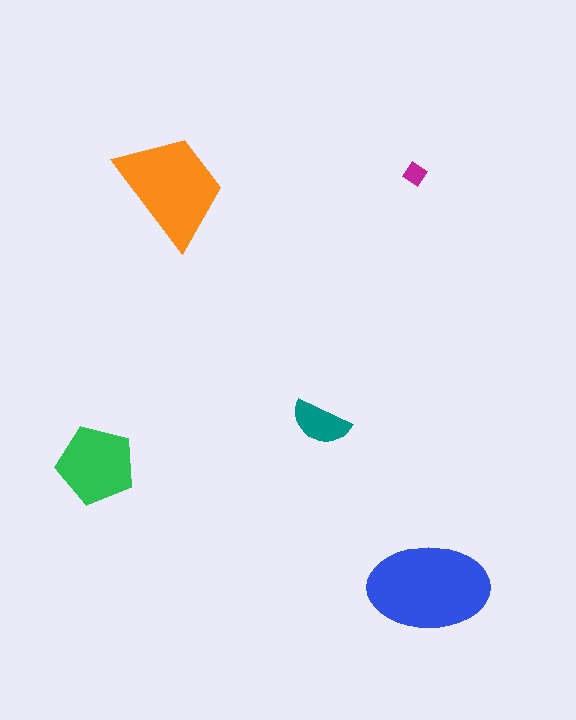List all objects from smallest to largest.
The magenta diamond, the teal semicircle, the green pentagon, the orange trapezoid, the blue ellipse.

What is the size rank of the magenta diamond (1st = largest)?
5th.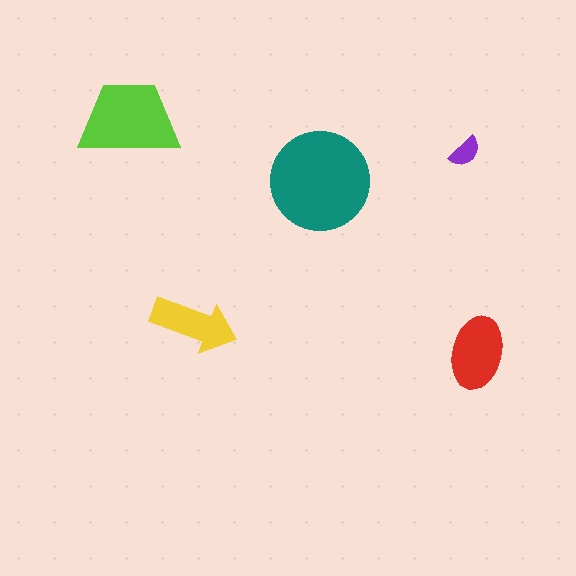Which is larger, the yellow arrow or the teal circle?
The teal circle.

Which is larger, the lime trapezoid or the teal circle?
The teal circle.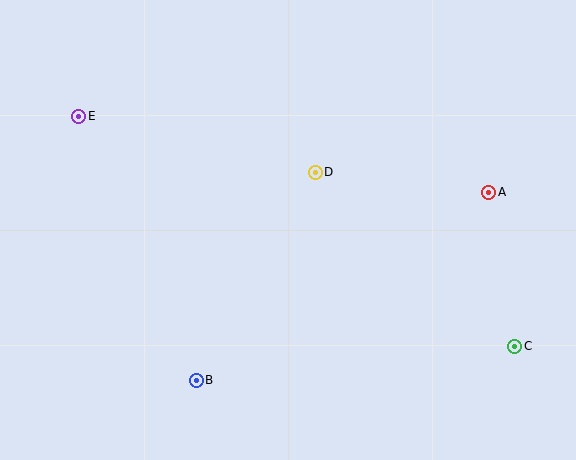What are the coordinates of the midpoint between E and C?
The midpoint between E and C is at (297, 231).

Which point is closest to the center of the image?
Point D at (315, 172) is closest to the center.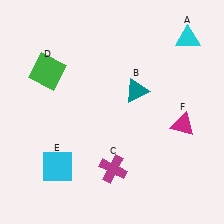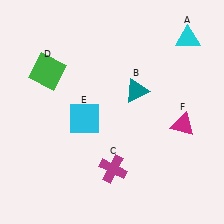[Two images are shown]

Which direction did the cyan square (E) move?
The cyan square (E) moved up.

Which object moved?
The cyan square (E) moved up.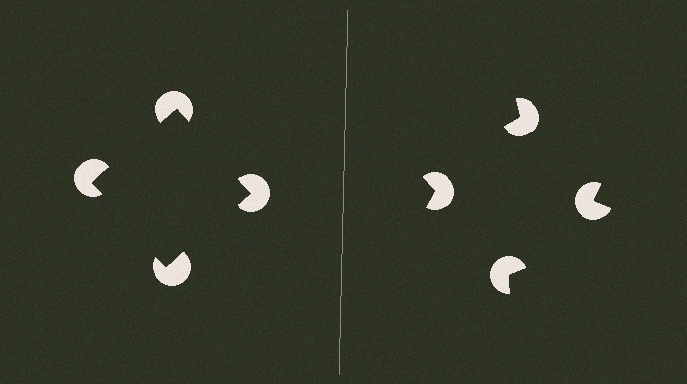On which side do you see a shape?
An illusory square appears on the left side. On the right side the wedge cuts are rotated, so no coherent shape forms.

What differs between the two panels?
The pac-man discs are positioned identically on both sides; only the wedge orientations differ. On the left they align to a square; on the right they are misaligned.